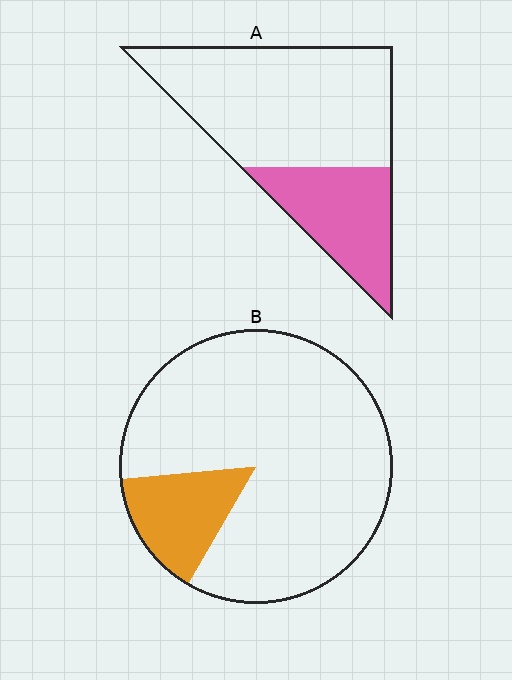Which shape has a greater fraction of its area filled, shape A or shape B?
Shape A.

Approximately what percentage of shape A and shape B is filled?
A is approximately 30% and B is approximately 15%.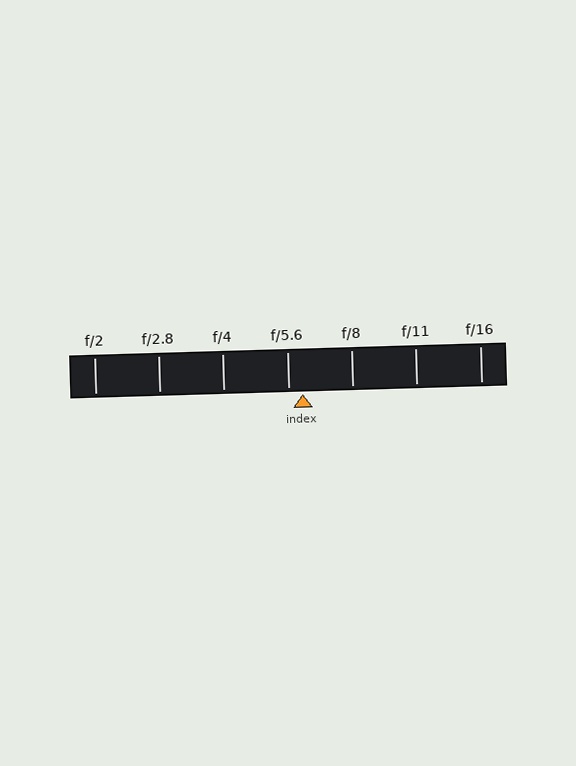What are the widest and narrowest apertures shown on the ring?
The widest aperture shown is f/2 and the narrowest is f/16.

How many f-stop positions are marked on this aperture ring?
There are 7 f-stop positions marked.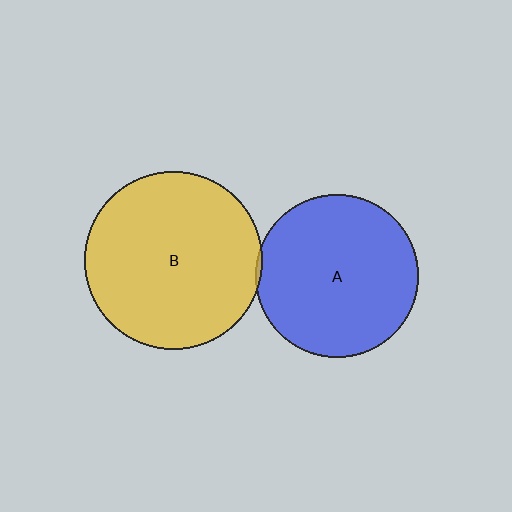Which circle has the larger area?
Circle B (yellow).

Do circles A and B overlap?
Yes.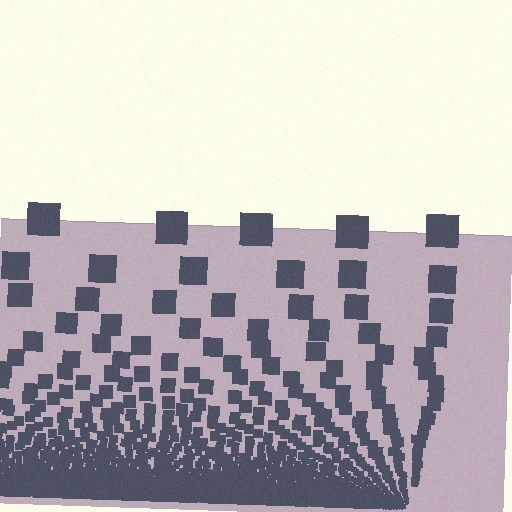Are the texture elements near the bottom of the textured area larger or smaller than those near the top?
Smaller. The gradient is inverted — elements near the bottom are smaller and denser.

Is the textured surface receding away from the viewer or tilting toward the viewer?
The surface appears to tilt toward the viewer. Texture elements get larger and sparser toward the top.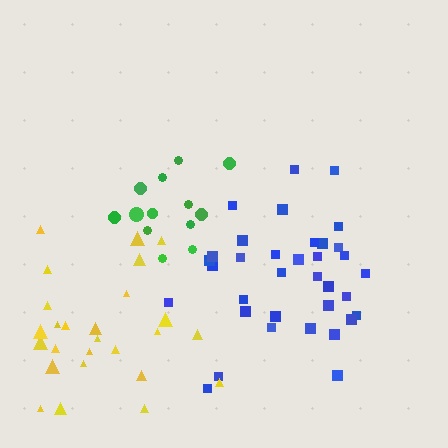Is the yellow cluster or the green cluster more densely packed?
Green.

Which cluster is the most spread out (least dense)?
Yellow.